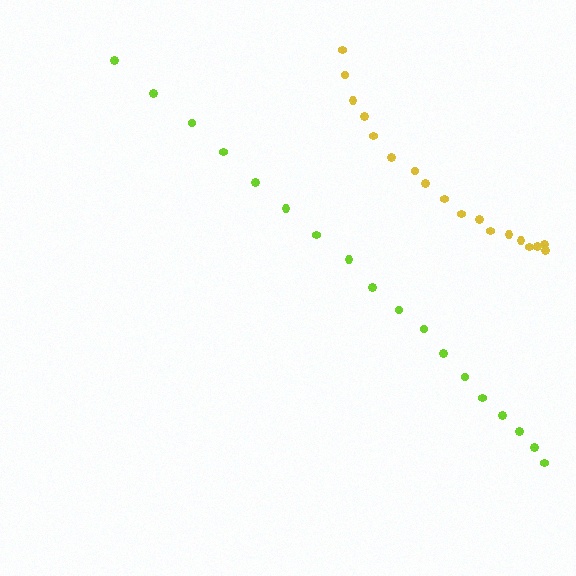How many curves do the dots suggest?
There are 2 distinct paths.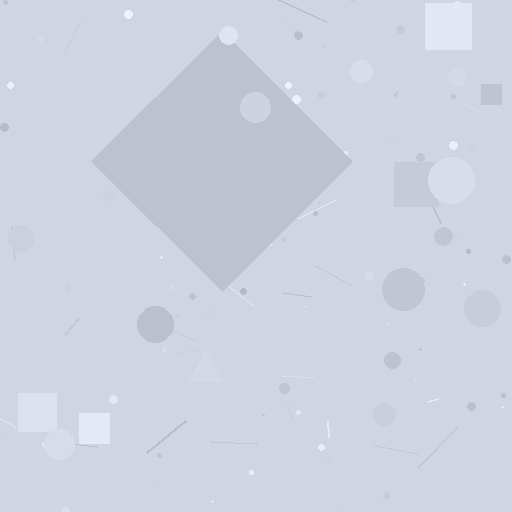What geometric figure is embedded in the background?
A diamond is embedded in the background.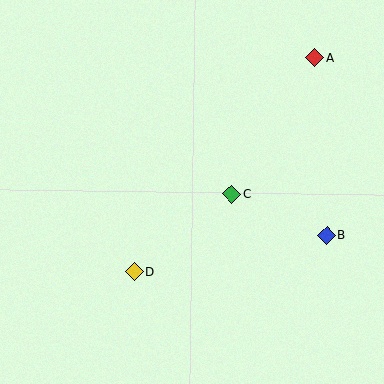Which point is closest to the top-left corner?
Point C is closest to the top-left corner.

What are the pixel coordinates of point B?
Point B is at (327, 235).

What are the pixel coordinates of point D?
Point D is at (134, 272).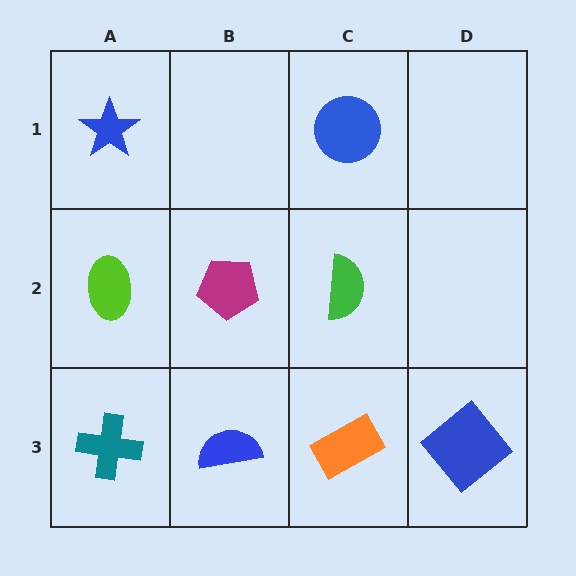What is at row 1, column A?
A blue star.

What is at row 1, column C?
A blue circle.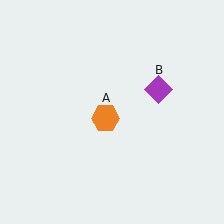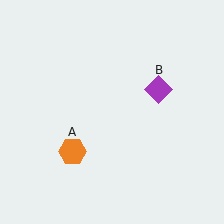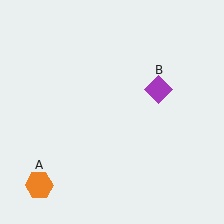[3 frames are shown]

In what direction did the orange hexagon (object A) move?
The orange hexagon (object A) moved down and to the left.